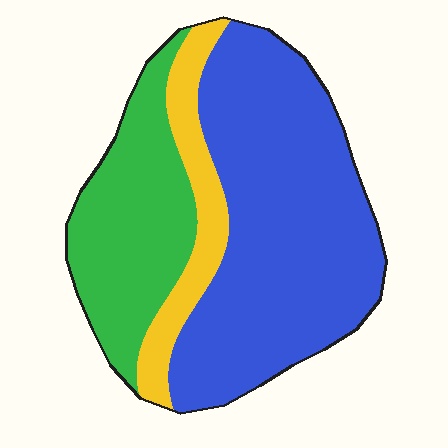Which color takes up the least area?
Yellow, at roughly 15%.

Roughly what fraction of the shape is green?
Green takes up between a quarter and a half of the shape.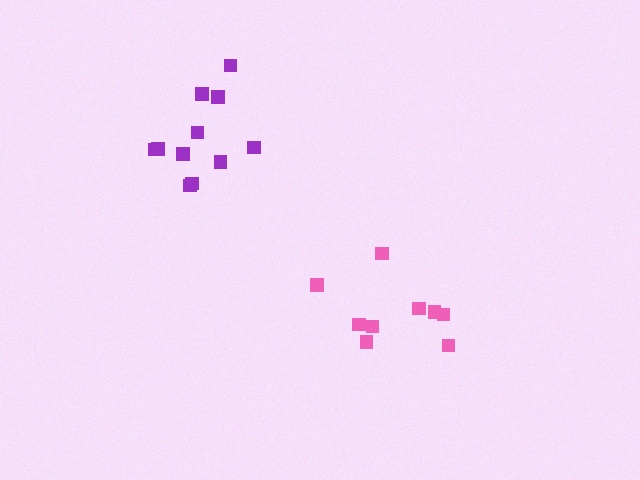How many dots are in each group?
Group 1: 9 dots, Group 2: 11 dots (20 total).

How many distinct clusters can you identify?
There are 2 distinct clusters.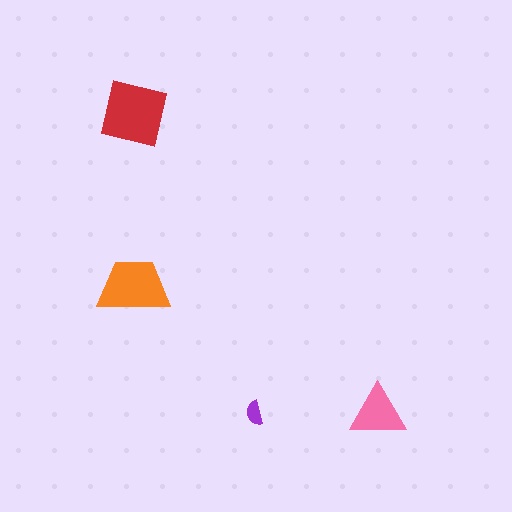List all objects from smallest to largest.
The purple semicircle, the pink triangle, the orange trapezoid, the red square.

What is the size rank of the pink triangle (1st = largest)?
3rd.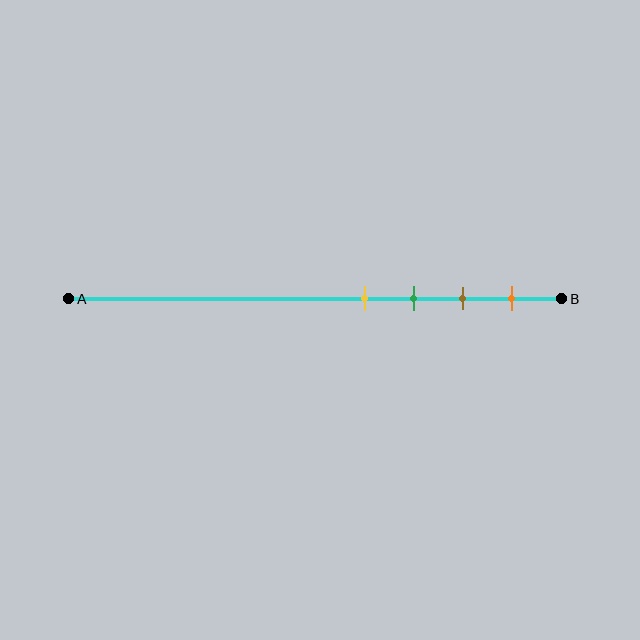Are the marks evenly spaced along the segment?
Yes, the marks are approximately evenly spaced.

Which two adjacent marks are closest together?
The yellow and green marks are the closest adjacent pair.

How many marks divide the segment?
There are 4 marks dividing the segment.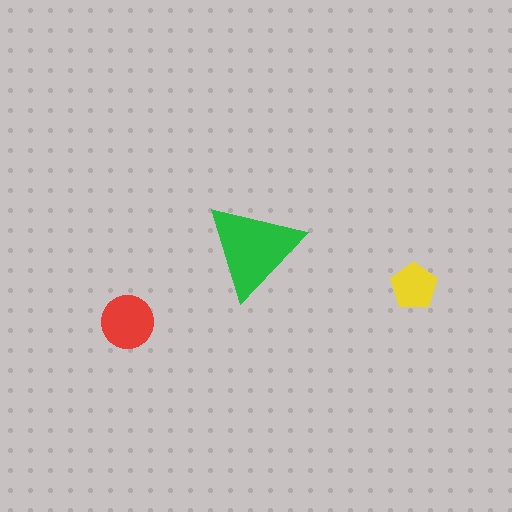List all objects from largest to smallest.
The green triangle, the red circle, the yellow pentagon.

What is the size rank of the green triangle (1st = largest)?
1st.